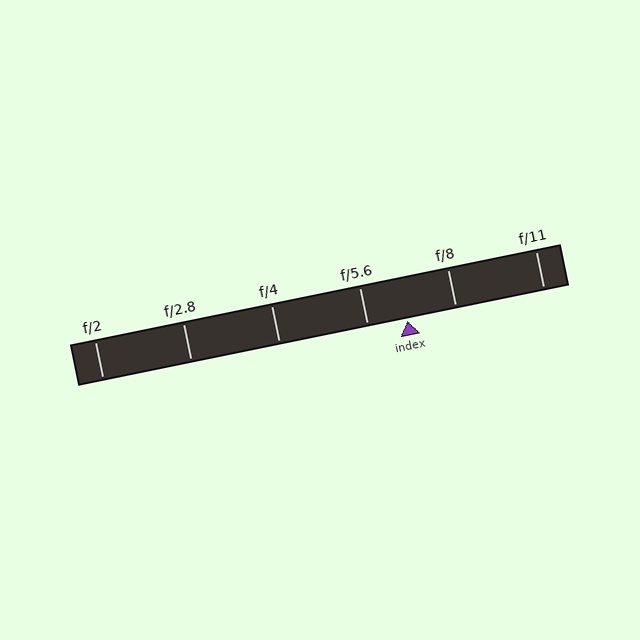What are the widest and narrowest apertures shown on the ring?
The widest aperture shown is f/2 and the narrowest is f/11.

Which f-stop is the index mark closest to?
The index mark is closest to f/5.6.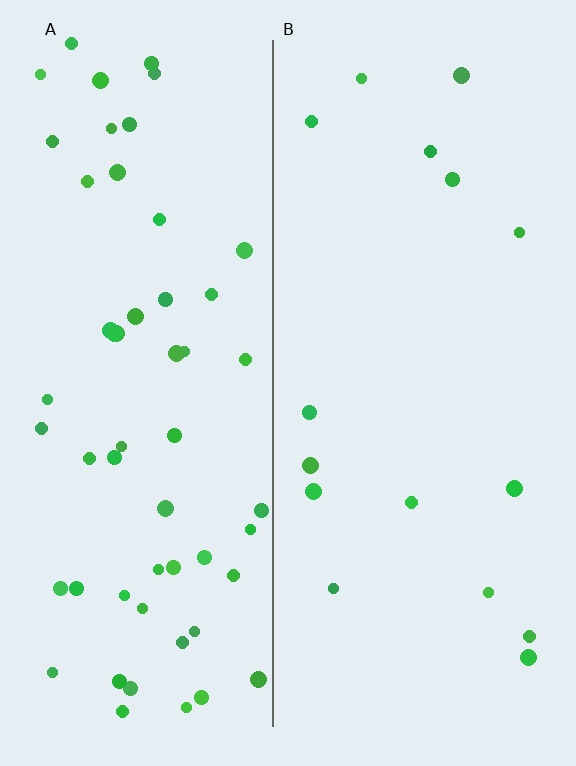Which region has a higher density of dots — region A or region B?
A (the left).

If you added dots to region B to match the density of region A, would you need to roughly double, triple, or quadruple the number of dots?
Approximately quadruple.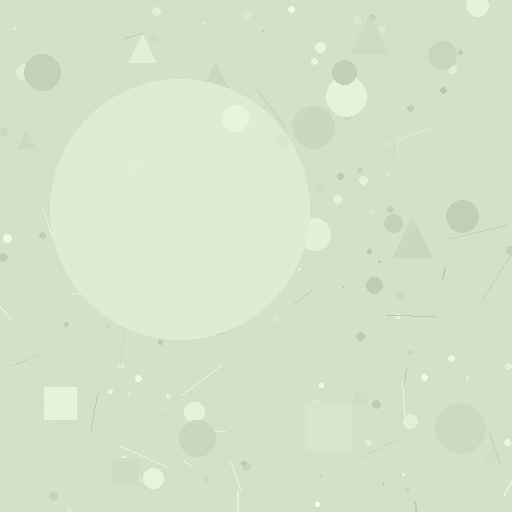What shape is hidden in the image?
A circle is hidden in the image.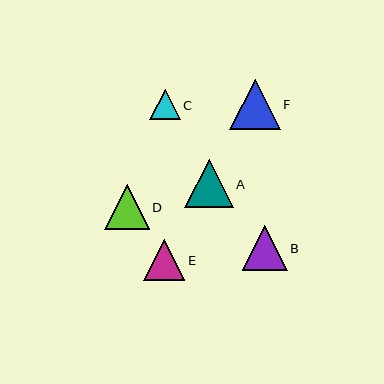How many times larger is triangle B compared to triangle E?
Triangle B is approximately 1.1 times the size of triangle E.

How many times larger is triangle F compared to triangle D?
Triangle F is approximately 1.1 times the size of triangle D.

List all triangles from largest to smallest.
From largest to smallest: F, A, B, D, E, C.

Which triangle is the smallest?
Triangle C is the smallest with a size of approximately 30 pixels.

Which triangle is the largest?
Triangle F is the largest with a size of approximately 50 pixels.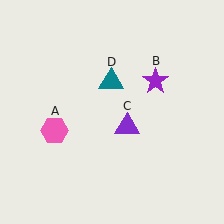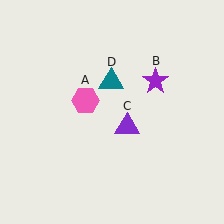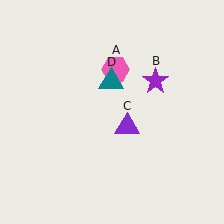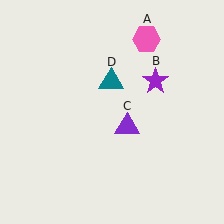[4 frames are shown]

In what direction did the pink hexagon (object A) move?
The pink hexagon (object A) moved up and to the right.